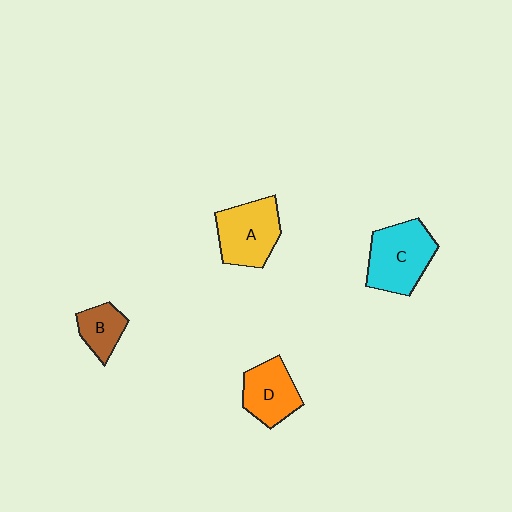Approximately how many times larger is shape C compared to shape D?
Approximately 1.4 times.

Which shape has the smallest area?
Shape B (brown).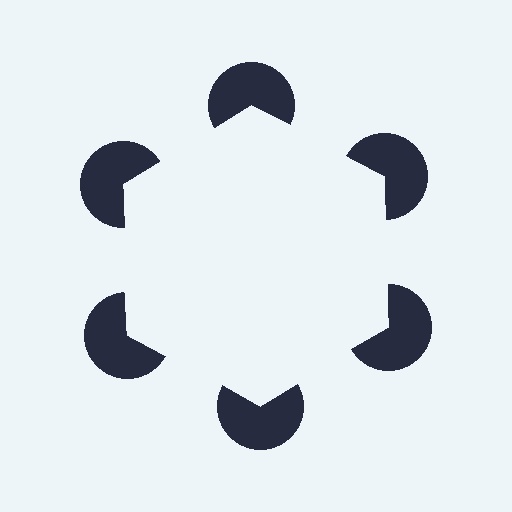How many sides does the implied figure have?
6 sides.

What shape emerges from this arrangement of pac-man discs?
An illusory hexagon — its edges are inferred from the aligned wedge cuts in the pac-man discs, not physically drawn.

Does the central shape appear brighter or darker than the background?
It typically appears slightly brighter than the background, even though no actual brightness change is drawn.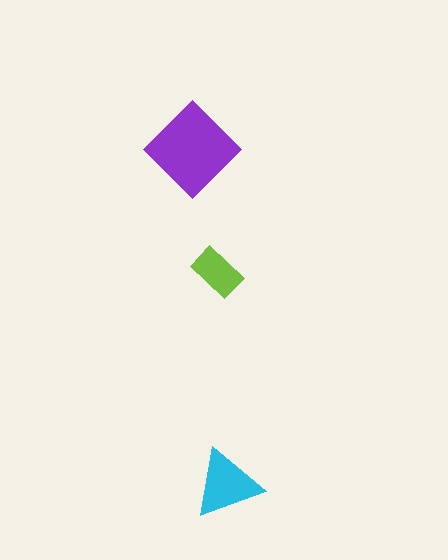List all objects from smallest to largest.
The lime rectangle, the cyan triangle, the purple diamond.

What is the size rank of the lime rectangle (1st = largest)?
3rd.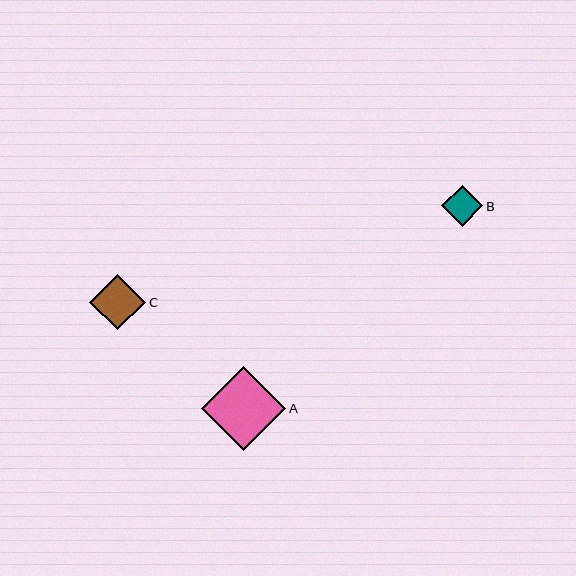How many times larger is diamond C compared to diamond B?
Diamond C is approximately 1.4 times the size of diamond B.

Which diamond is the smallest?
Diamond B is the smallest with a size of approximately 41 pixels.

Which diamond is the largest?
Diamond A is the largest with a size of approximately 84 pixels.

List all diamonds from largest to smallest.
From largest to smallest: A, C, B.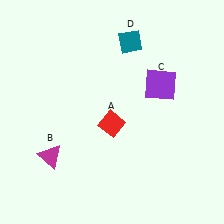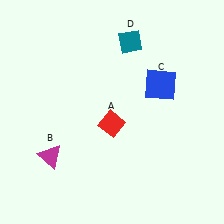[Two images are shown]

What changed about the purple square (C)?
In Image 1, C is purple. In Image 2, it changed to blue.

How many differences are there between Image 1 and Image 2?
There is 1 difference between the two images.